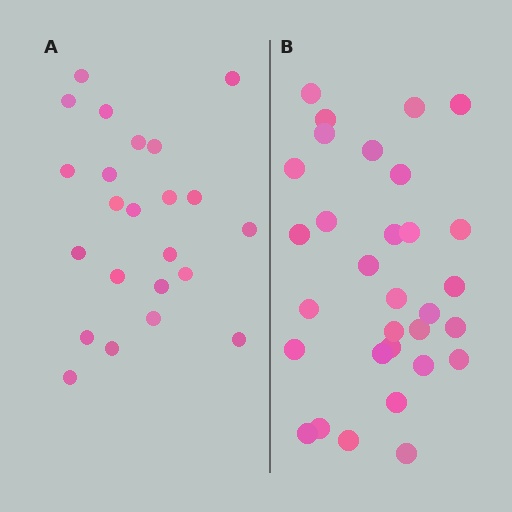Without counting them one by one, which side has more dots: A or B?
Region B (the right region) has more dots.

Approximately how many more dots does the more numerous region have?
Region B has roughly 8 or so more dots than region A.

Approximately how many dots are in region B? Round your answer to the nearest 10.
About 30 dots. (The exact count is 31, which rounds to 30.)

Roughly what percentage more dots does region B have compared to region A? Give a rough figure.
About 35% more.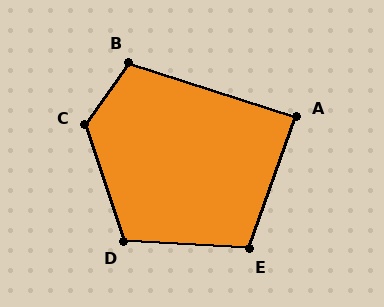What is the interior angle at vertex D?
Approximately 112 degrees (obtuse).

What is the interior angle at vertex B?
Approximately 107 degrees (obtuse).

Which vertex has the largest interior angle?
C, at approximately 126 degrees.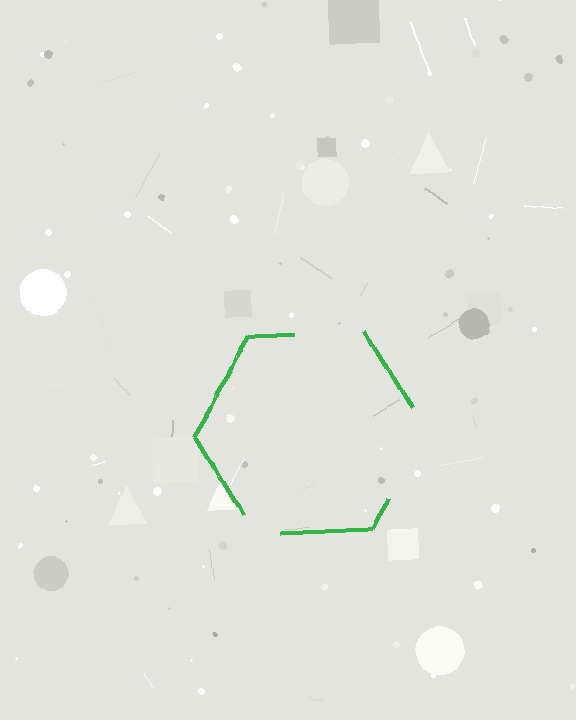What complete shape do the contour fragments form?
The contour fragments form a hexagon.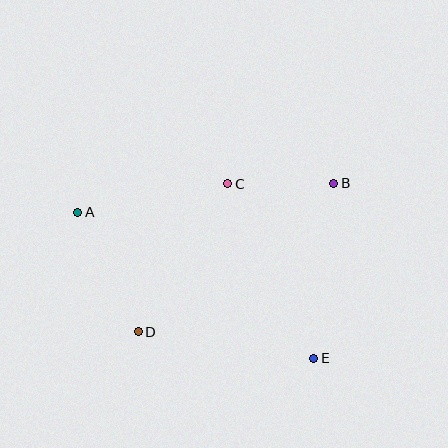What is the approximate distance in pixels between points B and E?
The distance between B and E is approximately 176 pixels.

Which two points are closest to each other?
Points B and C are closest to each other.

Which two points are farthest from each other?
Points A and E are farthest from each other.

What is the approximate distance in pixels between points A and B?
The distance between A and B is approximately 258 pixels.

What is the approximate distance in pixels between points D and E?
The distance between D and E is approximately 177 pixels.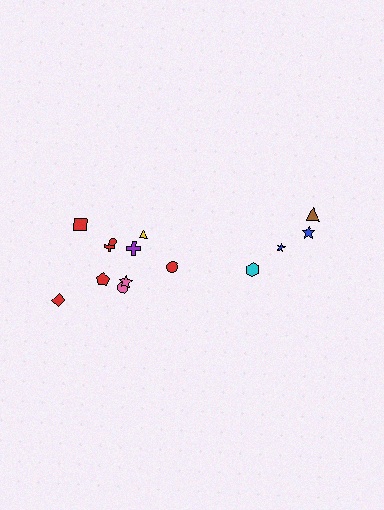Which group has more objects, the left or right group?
The left group.